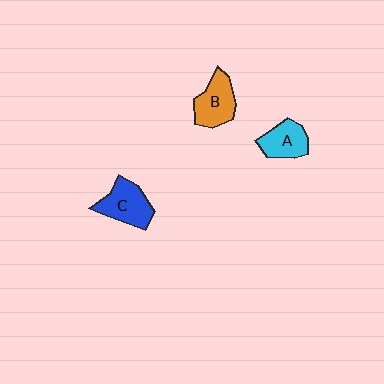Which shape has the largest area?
Shape C (blue).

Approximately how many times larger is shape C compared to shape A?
Approximately 1.2 times.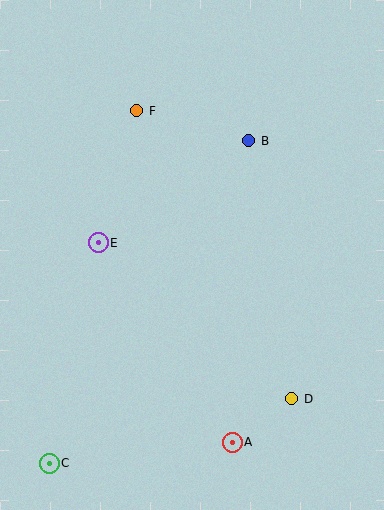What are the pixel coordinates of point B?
Point B is at (249, 141).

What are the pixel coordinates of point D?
Point D is at (292, 399).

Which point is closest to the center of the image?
Point E at (98, 243) is closest to the center.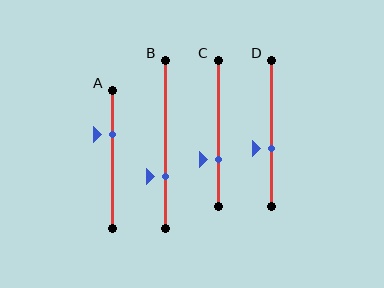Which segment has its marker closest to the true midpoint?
Segment D has its marker closest to the true midpoint.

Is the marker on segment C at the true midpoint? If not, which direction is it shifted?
No, the marker on segment C is shifted downward by about 18% of the segment length.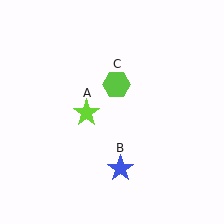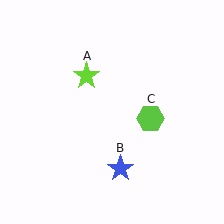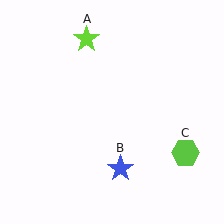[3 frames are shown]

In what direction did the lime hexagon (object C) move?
The lime hexagon (object C) moved down and to the right.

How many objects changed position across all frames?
2 objects changed position: lime star (object A), lime hexagon (object C).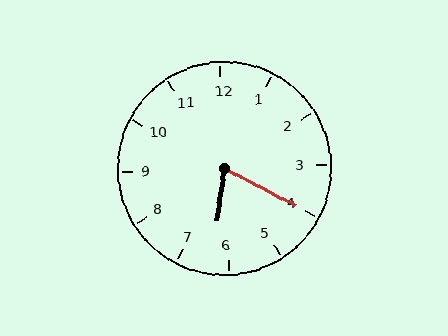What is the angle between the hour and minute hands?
Approximately 70 degrees.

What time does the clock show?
6:20.